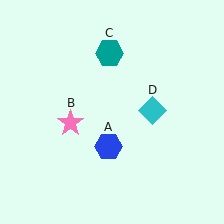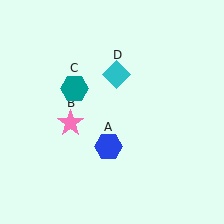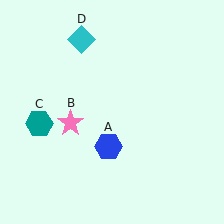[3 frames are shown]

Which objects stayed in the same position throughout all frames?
Blue hexagon (object A) and pink star (object B) remained stationary.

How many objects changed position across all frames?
2 objects changed position: teal hexagon (object C), cyan diamond (object D).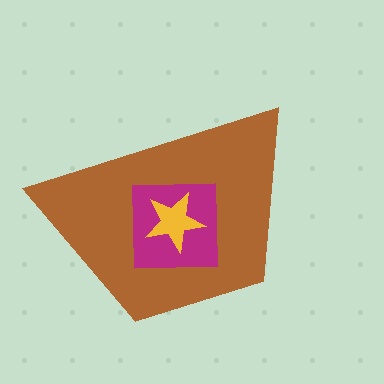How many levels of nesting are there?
3.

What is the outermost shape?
The brown trapezoid.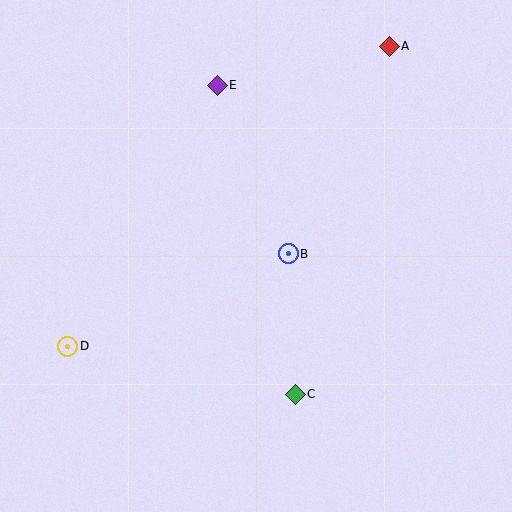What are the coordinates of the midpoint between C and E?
The midpoint between C and E is at (256, 240).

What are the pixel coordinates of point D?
Point D is at (68, 346).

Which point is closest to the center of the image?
Point B at (288, 254) is closest to the center.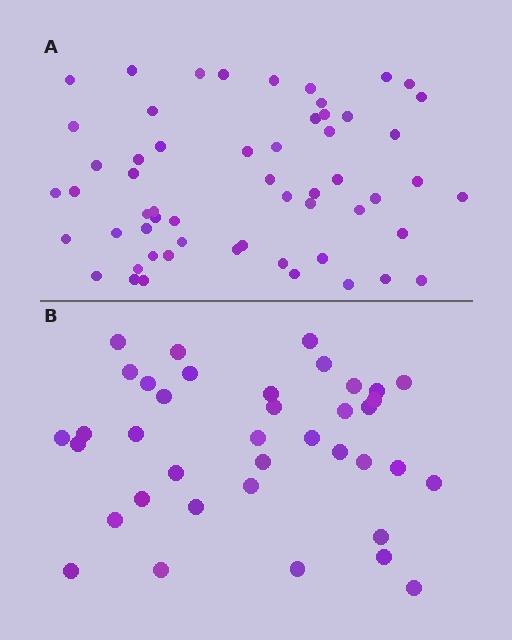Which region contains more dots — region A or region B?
Region A (the top region) has more dots.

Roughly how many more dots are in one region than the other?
Region A has approximately 20 more dots than region B.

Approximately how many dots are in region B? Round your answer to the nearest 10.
About 40 dots. (The exact count is 38, which rounds to 40.)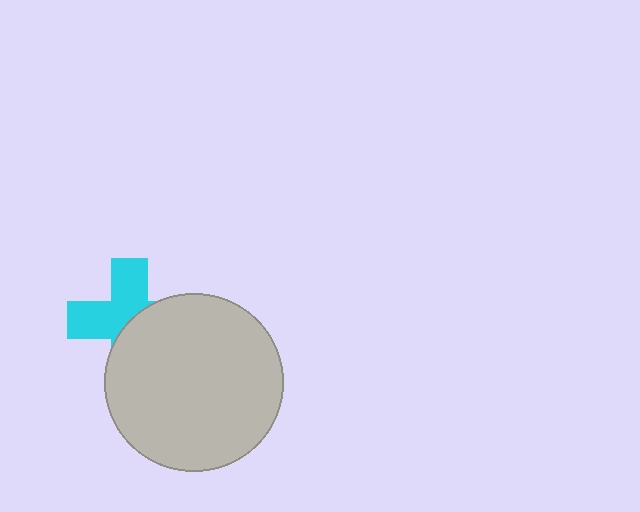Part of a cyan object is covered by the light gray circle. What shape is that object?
It is a cross.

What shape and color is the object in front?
The object in front is a light gray circle.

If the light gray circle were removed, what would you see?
You would see the complete cyan cross.